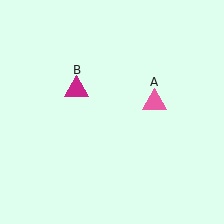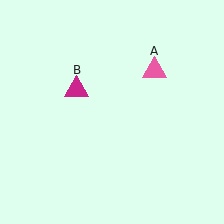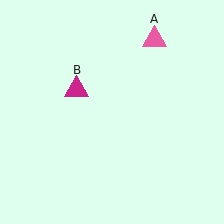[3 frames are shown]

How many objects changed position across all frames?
1 object changed position: pink triangle (object A).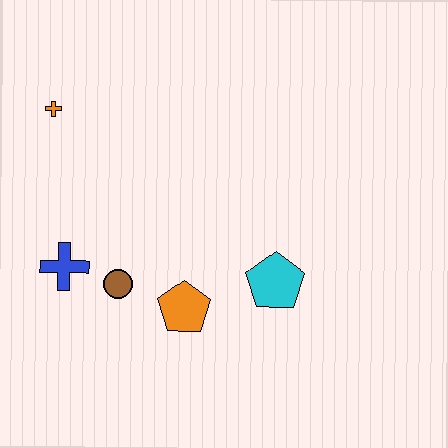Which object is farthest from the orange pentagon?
The orange cross is farthest from the orange pentagon.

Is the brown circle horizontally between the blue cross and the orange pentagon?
Yes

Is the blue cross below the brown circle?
No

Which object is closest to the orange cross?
The blue cross is closest to the orange cross.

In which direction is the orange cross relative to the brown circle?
The orange cross is above the brown circle.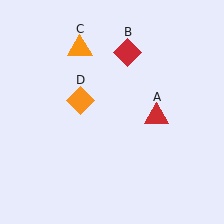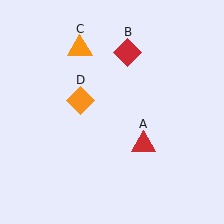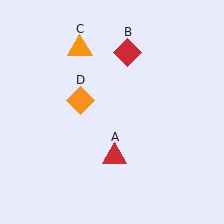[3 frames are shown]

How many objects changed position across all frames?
1 object changed position: red triangle (object A).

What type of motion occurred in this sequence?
The red triangle (object A) rotated clockwise around the center of the scene.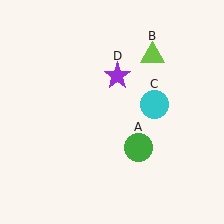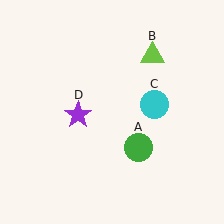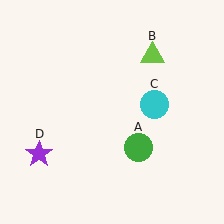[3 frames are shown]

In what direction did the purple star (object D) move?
The purple star (object D) moved down and to the left.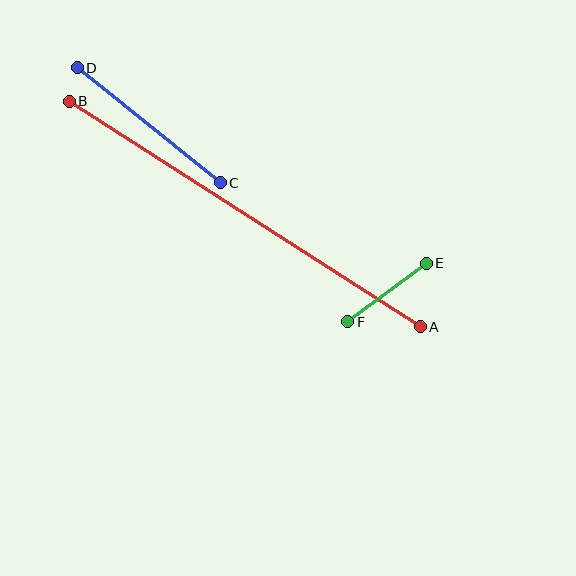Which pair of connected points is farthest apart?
Points A and B are farthest apart.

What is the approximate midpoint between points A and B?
The midpoint is at approximately (245, 214) pixels.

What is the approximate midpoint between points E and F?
The midpoint is at approximately (387, 292) pixels.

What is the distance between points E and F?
The distance is approximately 98 pixels.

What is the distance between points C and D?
The distance is approximately 184 pixels.